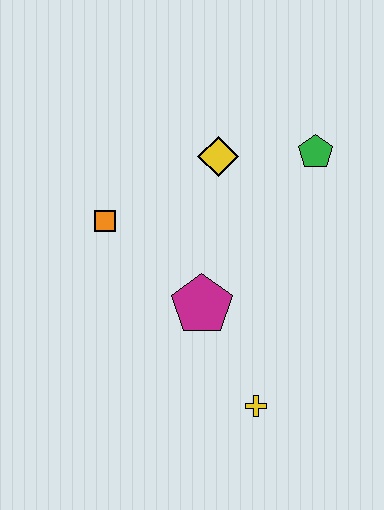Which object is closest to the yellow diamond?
The green pentagon is closest to the yellow diamond.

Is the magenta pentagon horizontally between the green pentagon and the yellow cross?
No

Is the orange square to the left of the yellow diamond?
Yes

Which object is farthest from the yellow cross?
The green pentagon is farthest from the yellow cross.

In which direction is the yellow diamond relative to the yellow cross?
The yellow diamond is above the yellow cross.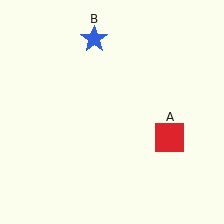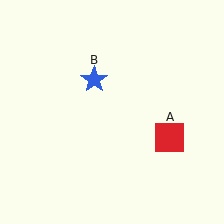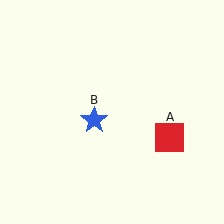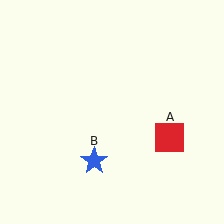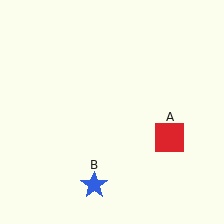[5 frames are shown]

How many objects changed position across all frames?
1 object changed position: blue star (object B).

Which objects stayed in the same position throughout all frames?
Red square (object A) remained stationary.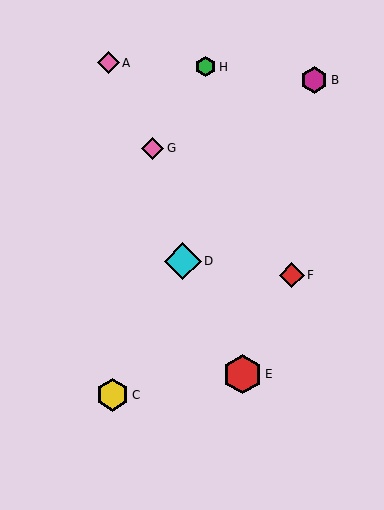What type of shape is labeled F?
Shape F is a red diamond.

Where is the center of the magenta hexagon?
The center of the magenta hexagon is at (314, 80).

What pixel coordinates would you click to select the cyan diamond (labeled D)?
Click at (183, 261) to select the cyan diamond D.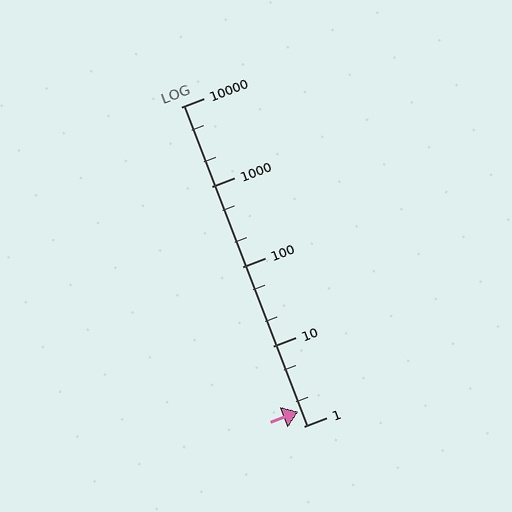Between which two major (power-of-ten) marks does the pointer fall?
The pointer is between 1 and 10.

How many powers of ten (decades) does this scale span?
The scale spans 4 decades, from 1 to 10000.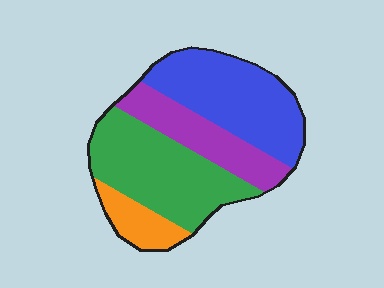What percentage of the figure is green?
Green takes up about one third (1/3) of the figure.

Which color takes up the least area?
Orange, at roughly 10%.